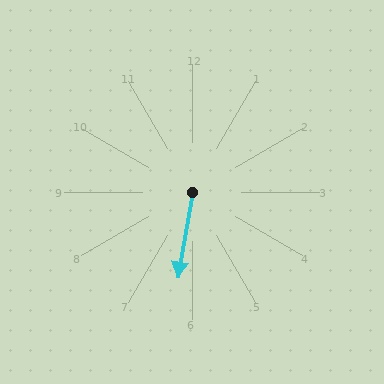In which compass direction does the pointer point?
South.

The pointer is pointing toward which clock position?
Roughly 6 o'clock.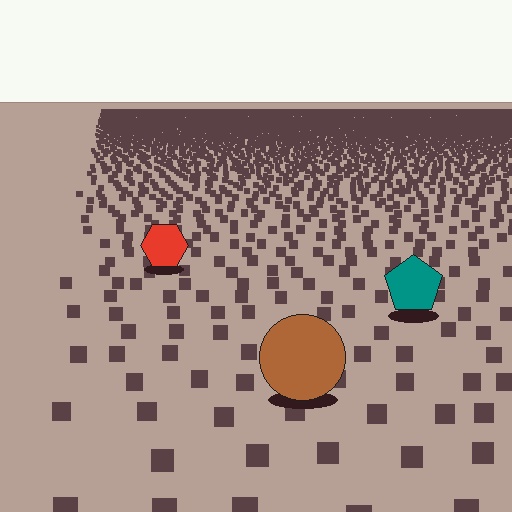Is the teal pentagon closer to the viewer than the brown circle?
No. The brown circle is closer — you can tell from the texture gradient: the ground texture is coarser near it.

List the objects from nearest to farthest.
From nearest to farthest: the brown circle, the teal pentagon, the red hexagon.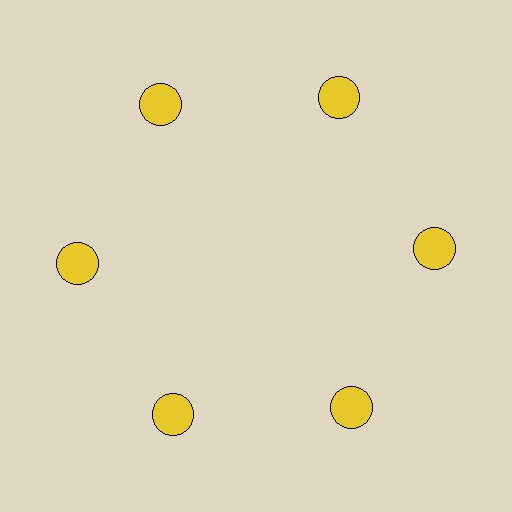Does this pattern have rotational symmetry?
Yes, this pattern has 6-fold rotational symmetry. It looks the same after rotating 60 degrees around the center.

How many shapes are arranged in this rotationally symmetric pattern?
There are 6 shapes, arranged in 6 groups of 1.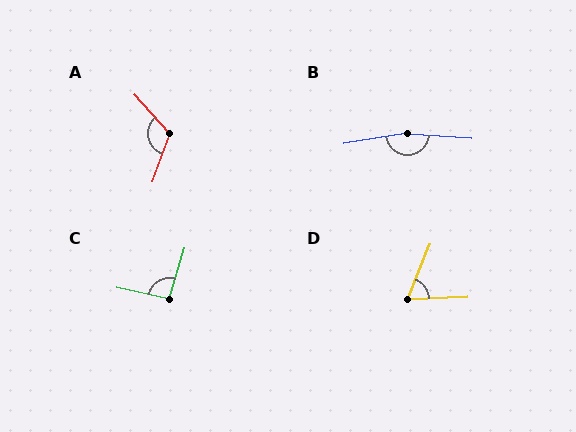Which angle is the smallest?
D, at approximately 66 degrees.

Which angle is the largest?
B, at approximately 167 degrees.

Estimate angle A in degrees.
Approximately 118 degrees.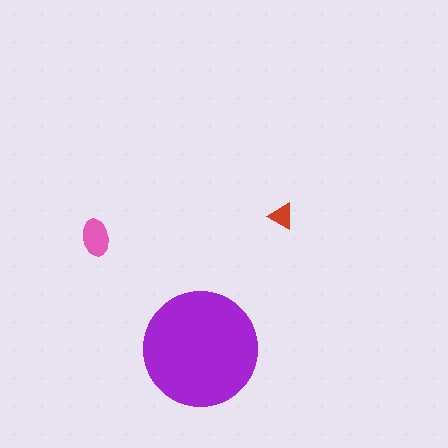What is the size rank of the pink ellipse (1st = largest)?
2nd.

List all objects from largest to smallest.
The purple circle, the pink ellipse, the red triangle.